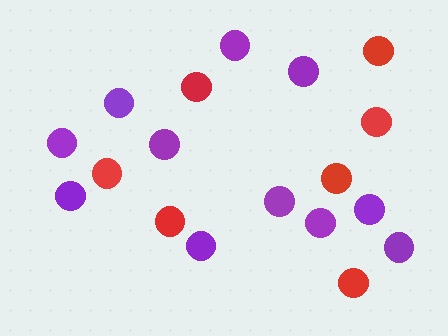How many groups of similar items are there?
There are 2 groups: one group of purple circles (11) and one group of red circles (7).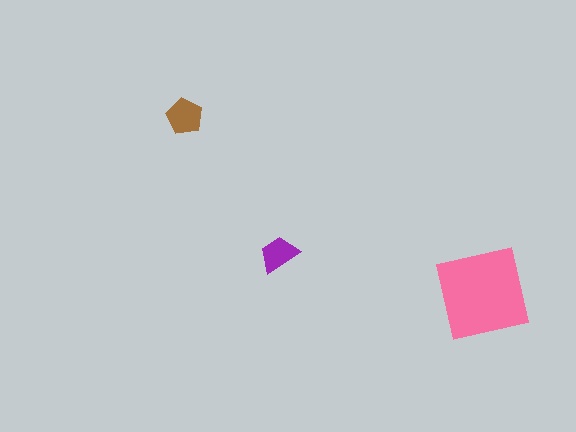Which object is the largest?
The pink square.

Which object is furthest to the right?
The pink square is rightmost.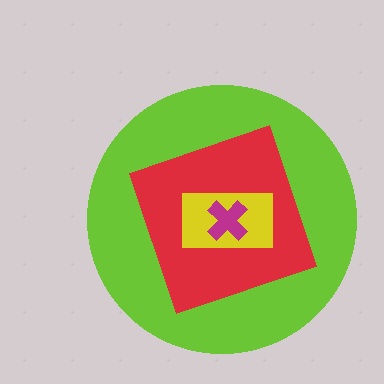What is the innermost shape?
The magenta cross.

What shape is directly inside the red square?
The yellow rectangle.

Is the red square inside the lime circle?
Yes.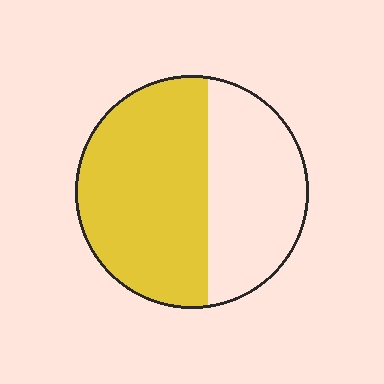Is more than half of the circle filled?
Yes.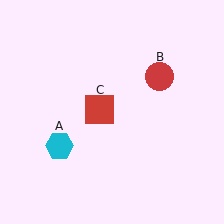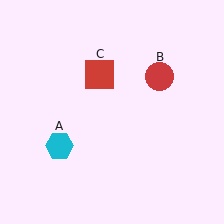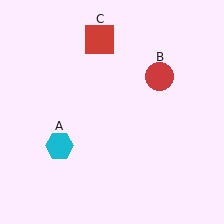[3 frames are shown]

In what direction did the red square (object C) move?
The red square (object C) moved up.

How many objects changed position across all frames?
1 object changed position: red square (object C).